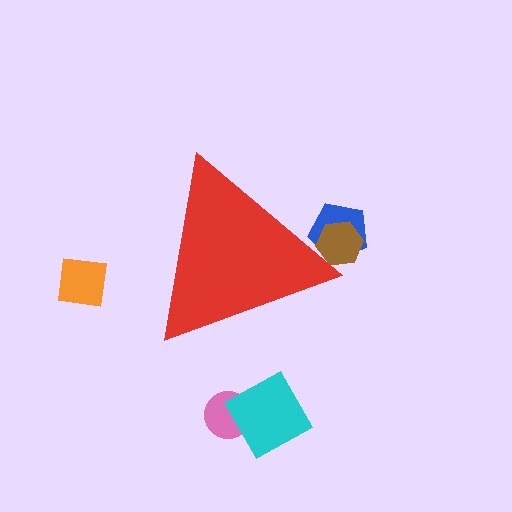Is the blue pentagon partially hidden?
Yes, the blue pentagon is partially hidden behind the red triangle.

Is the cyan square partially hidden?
No, the cyan square is fully visible.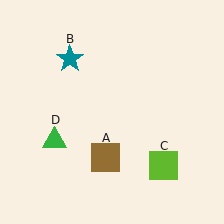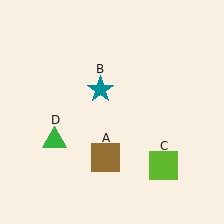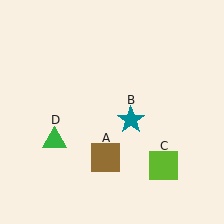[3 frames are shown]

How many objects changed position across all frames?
1 object changed position: teal star (object B).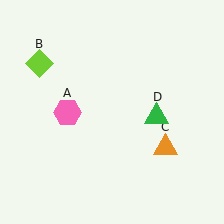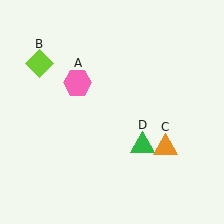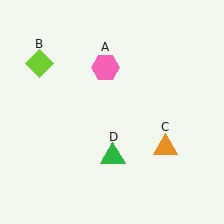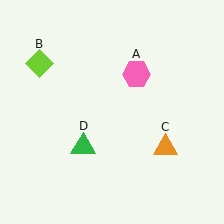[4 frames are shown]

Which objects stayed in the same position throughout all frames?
Lime diamond (object B) and orange triangle (object C) remained stationary.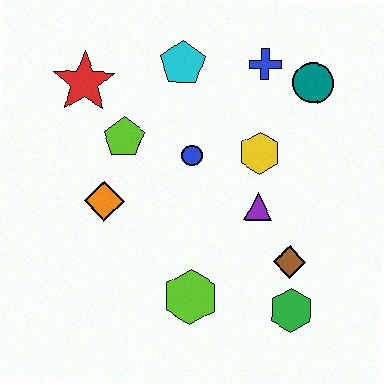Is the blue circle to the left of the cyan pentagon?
No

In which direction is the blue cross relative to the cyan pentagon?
The blue cross is to the right of the cyan pentagon.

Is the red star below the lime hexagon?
No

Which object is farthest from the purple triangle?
The red star is farthest from the purple triangle.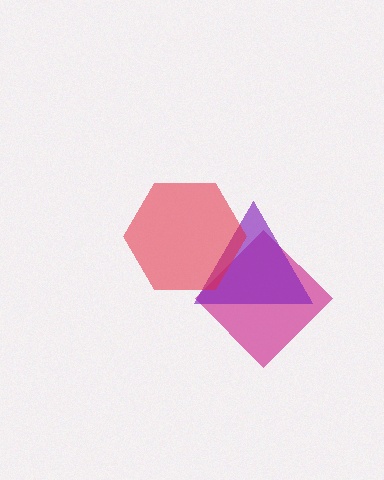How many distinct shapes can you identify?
There are 3 distinct shapes: a magenta diamond, a purple triangle, a red hexagon.